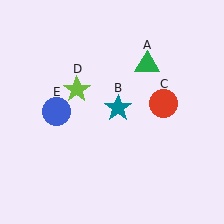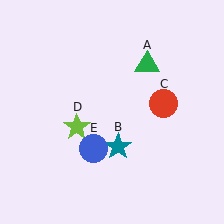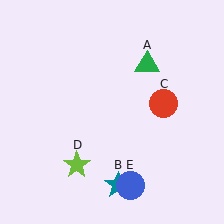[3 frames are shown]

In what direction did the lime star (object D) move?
The lime star (object D) moved down.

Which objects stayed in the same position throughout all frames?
Green triangle (object A) and red circle (object C) remained stationary.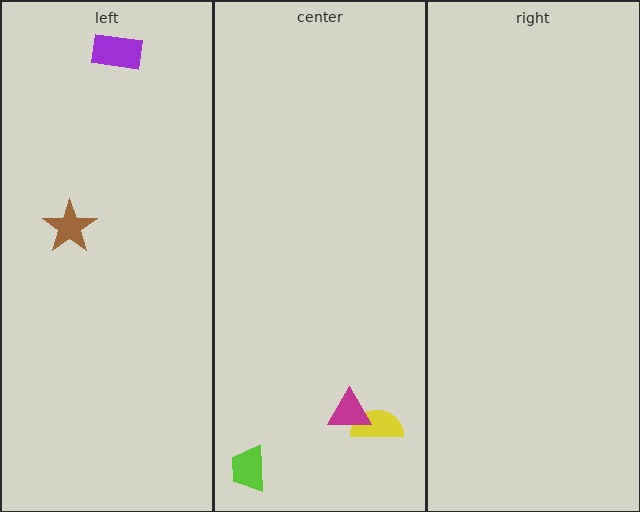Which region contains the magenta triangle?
The center region.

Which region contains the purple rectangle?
The left region.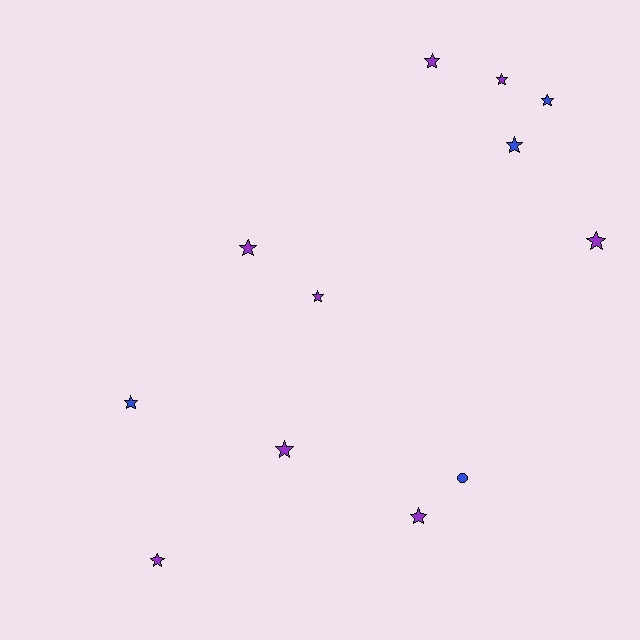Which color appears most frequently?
Purple, with 8 objects.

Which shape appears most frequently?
Star, with 11 objects.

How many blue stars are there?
There are 3 blue stars.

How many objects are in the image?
There are 12 objects.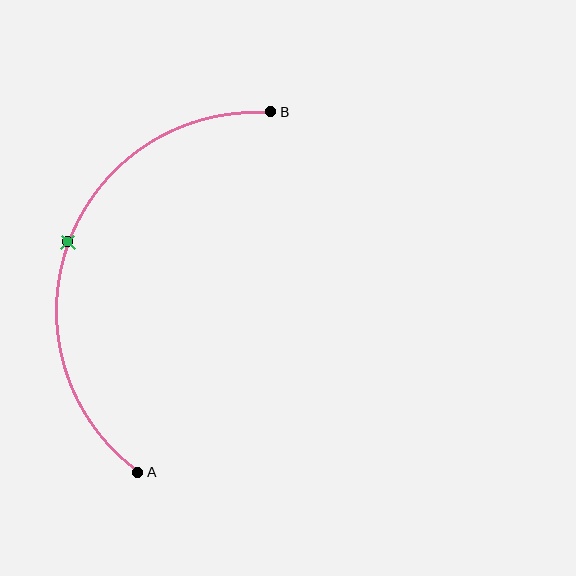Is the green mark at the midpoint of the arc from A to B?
Yes. The green mark lies on the arc at equal arc-length from both A and B — it is the arc midpoint.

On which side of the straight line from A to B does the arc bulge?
The arc bulges to the left of the straight line connecting A and B.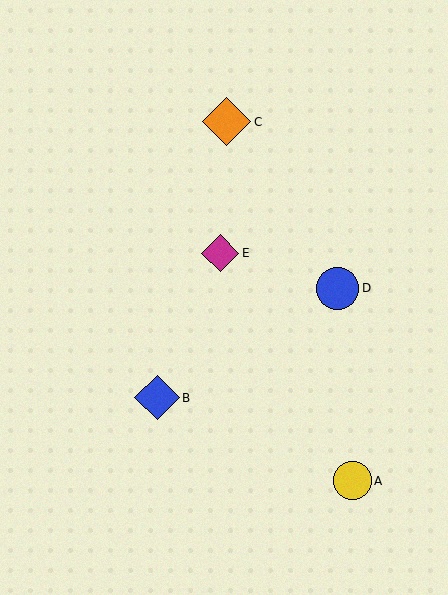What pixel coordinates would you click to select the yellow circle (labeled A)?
Click at (352, 481) to select the yellow circle A.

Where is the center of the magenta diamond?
The center of the magenta diamond is at (220, 253).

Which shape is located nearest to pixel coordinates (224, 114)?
The orange diamond (labeled C) at (227, 122) is nearest to that location.